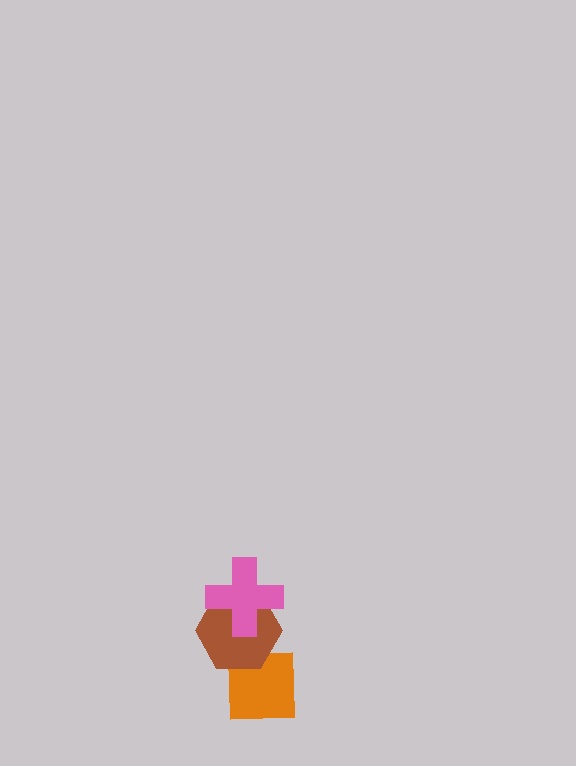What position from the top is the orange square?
The orange square is 3rd from the top.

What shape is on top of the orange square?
The brown hexagon is on top of the orange square.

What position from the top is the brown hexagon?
The brown hexagon is 2nd from the top.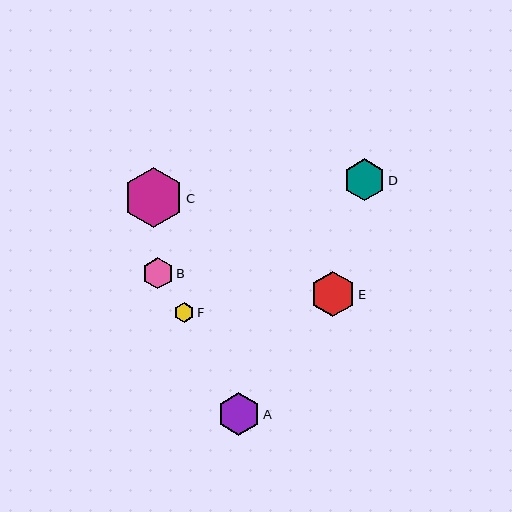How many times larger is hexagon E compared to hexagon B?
Hexagon E is approximately 1.5 times the size of hexagon B.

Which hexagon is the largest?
Hexagon C is the largest with a size of approximately 60 pixels.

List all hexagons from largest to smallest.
From largest to smallest: C, E, A, D, B, F.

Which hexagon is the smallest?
Hexagon F is the smallest with a size of approximately 20 pixels.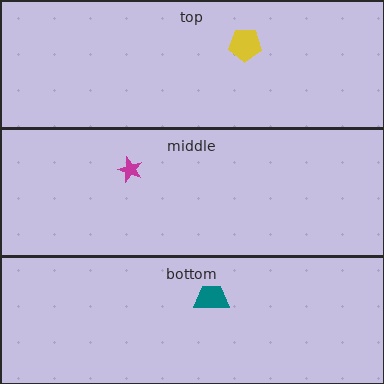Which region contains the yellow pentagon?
The top region.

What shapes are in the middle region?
The magenta star.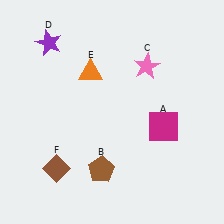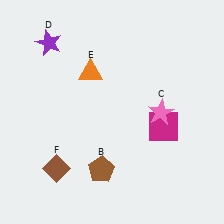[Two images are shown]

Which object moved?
The pink star (C) moved down.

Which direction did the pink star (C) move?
The pink star (C) moved down.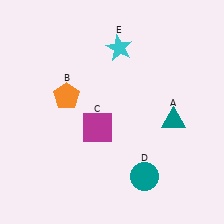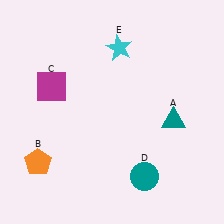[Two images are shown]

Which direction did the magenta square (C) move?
The magenta square (C) moved left.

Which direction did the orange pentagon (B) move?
The orange pentagon (B) moved down.